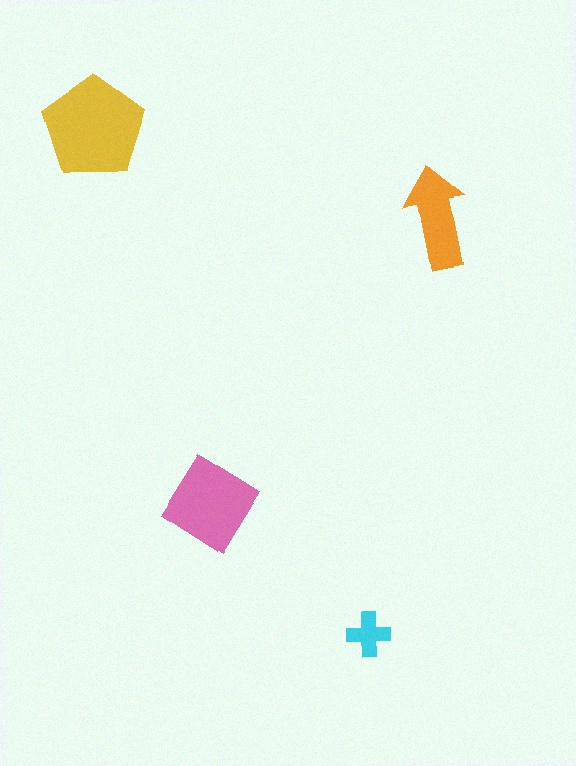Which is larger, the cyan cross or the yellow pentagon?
The yellow pentagon.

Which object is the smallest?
The cyan cross.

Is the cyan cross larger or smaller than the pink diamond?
Smaller.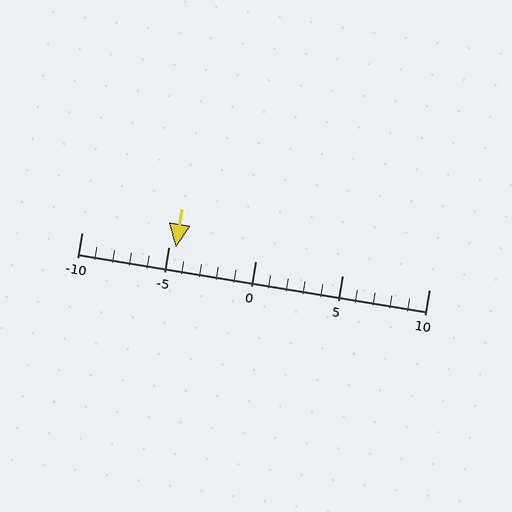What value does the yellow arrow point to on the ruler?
The yellow arrow points to approximately -5.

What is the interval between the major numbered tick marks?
The major tick marks are spaced 5 units apart.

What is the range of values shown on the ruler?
The ruler shows values from -10 to 10.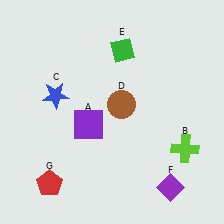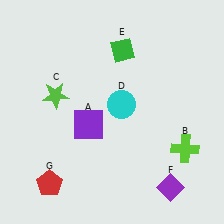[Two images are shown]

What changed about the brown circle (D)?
In Image 1, D is brown. In Image 2, it changed to cyan.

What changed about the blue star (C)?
In Image 1, C is blue. In Image 2, it changed to lime.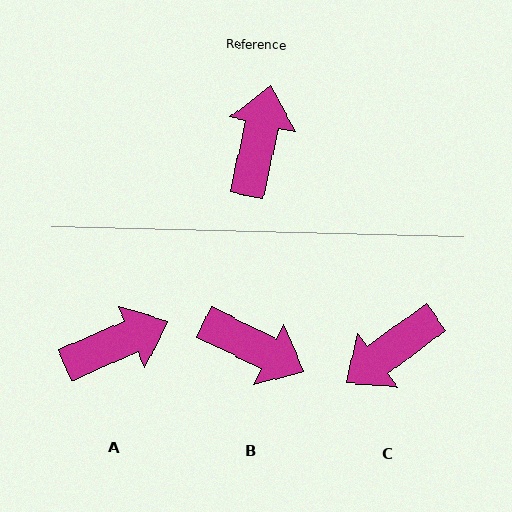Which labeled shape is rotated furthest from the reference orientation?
C, about 139 degrees away.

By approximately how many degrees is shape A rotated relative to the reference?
Approximately 54 degrees clockwise.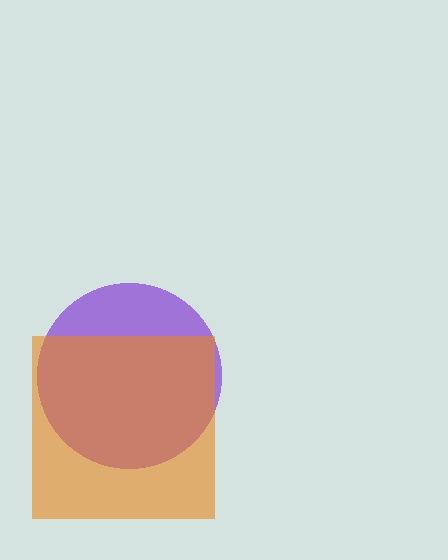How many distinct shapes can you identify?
There are 2 distinct shapes: a purple circle, an orange square.